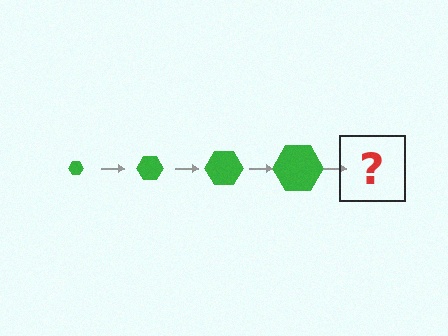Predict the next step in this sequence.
The next step is a green hexagon, larger than the previous one.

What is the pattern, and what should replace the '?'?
The pattern is that the hexagon gets progressively larger each step. The '?' should be a green hexagon, larger than the previous one.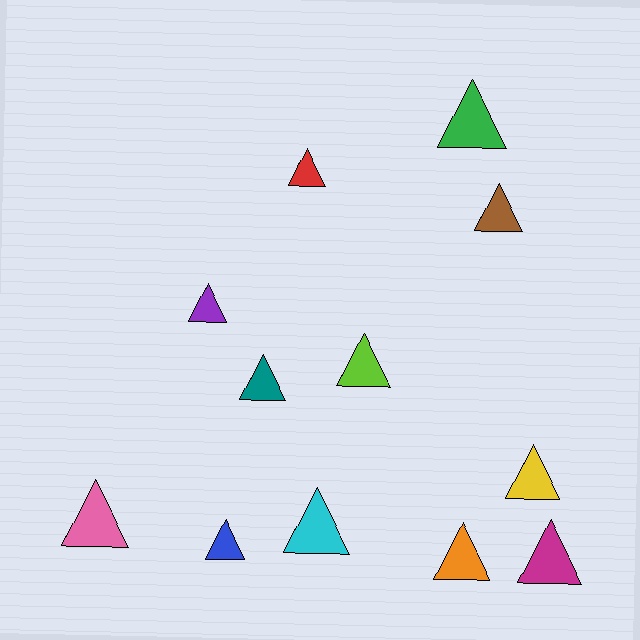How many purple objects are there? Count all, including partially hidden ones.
There is 1 purple object.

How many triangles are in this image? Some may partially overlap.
There are 12 triangles.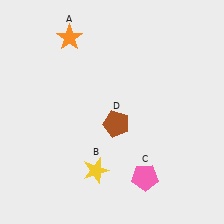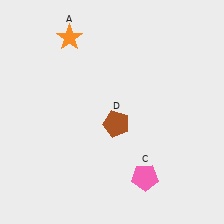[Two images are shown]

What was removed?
The yellow star (B) was removed in Image 2.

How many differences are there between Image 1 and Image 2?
There is 1 difference between the two images.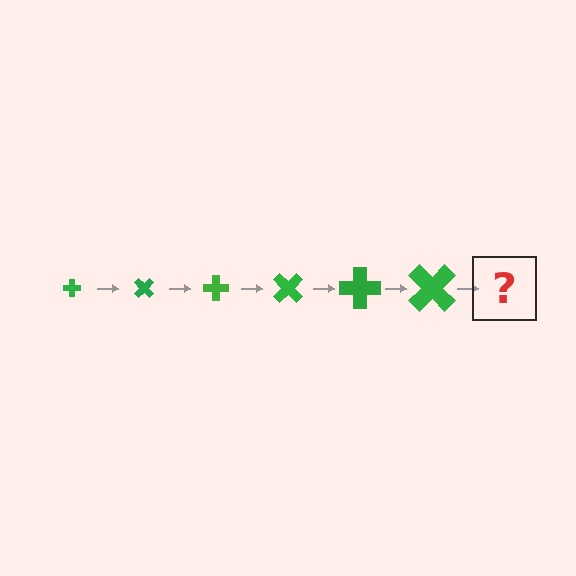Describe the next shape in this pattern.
It should be a cross, larger than the previous one and rotated 270 degrees from the start.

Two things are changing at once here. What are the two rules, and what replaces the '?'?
The two rules are that the cross grows larger each step and it rotates 45 degrees each step. The '?' should be a cross, larger than the previous one and rotated 270 degrees from the start.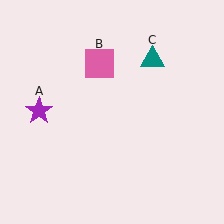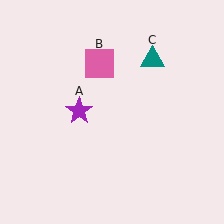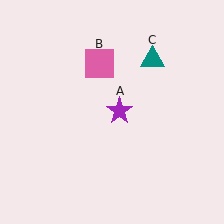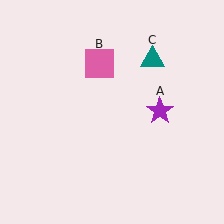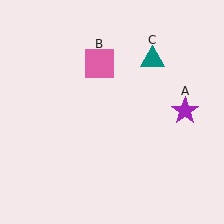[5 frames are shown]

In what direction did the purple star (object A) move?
The purple star (object A) moved right.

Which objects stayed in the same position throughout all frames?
Pink square (object B) and teal triangle (object C) remained stationary.